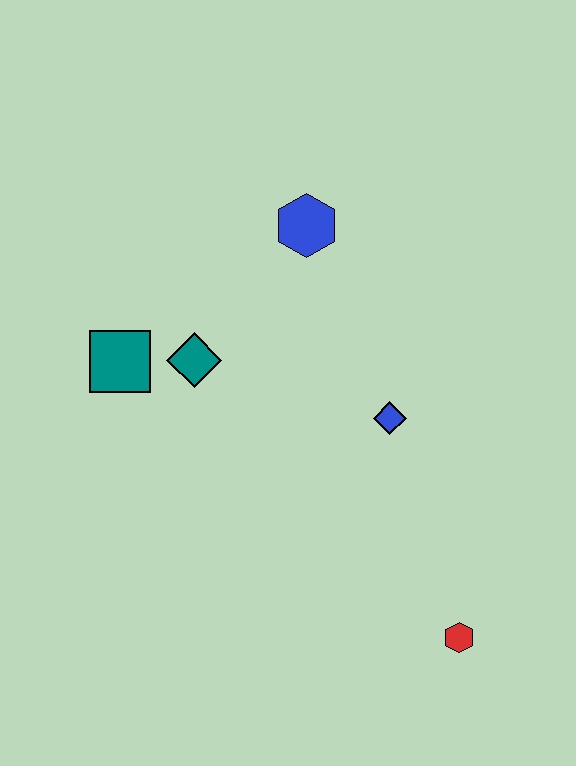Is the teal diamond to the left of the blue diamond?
Yes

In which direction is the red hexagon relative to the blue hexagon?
The red hexagon is below the blue hexagon.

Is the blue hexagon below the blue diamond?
No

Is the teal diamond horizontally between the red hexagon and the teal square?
Yes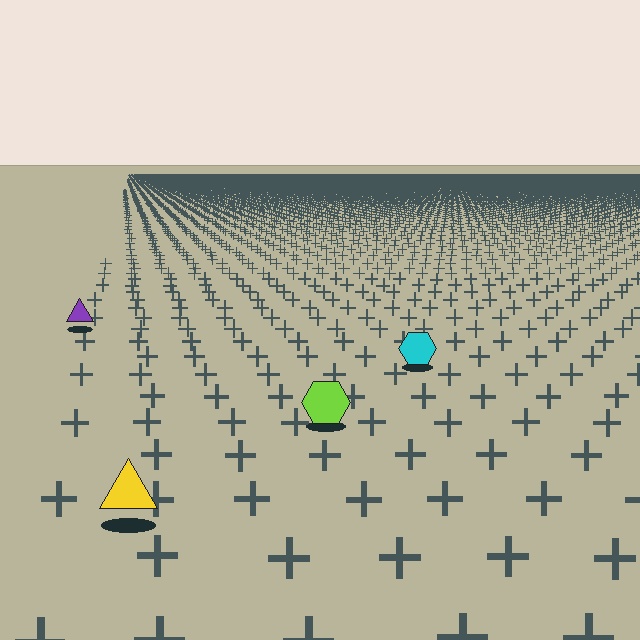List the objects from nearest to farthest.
From nearest to farthest: the yellow triangle, the lime hexagon, the cyan hexagon, the purple triangle.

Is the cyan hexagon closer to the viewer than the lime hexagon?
No. The lime hexagon is closer — you can tell from the texture gradient: the ground texture is coarser near it.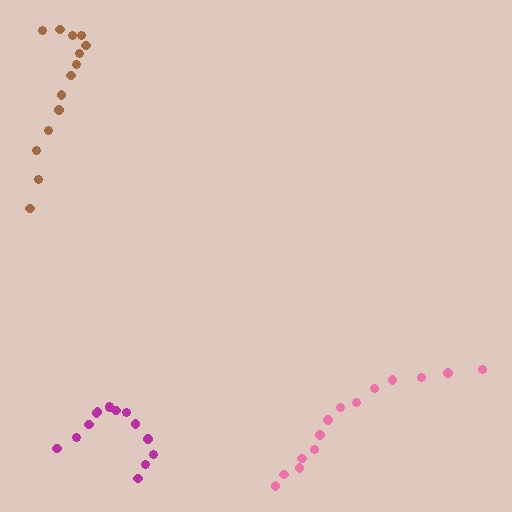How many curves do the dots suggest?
There are 3 distinct paths.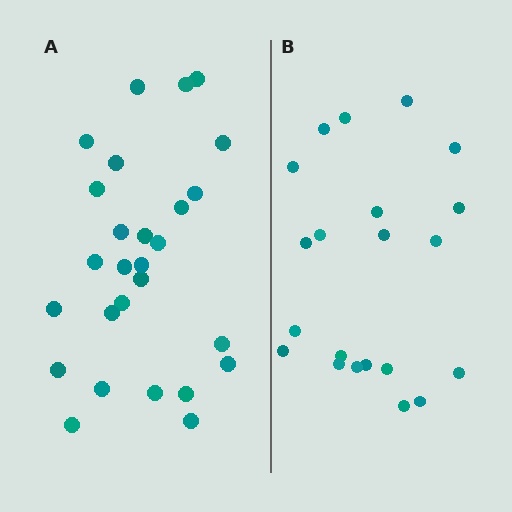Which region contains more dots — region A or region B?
Region A (the left region) has more dots.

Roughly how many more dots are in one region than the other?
Region A has about 6 more dots than region B.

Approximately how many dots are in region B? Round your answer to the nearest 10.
About 20 dots. (The exact count is 21, which rounds to 20.)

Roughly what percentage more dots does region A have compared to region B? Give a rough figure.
About 30% more.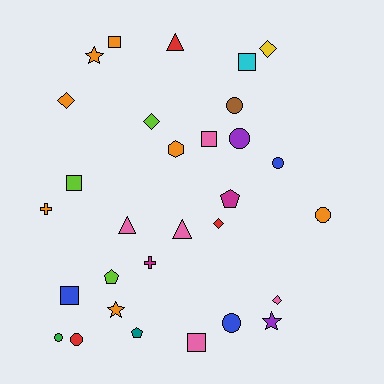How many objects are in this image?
There are 30 objects.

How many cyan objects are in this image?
There is 1 cyan object.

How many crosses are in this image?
There are 2 crosses.